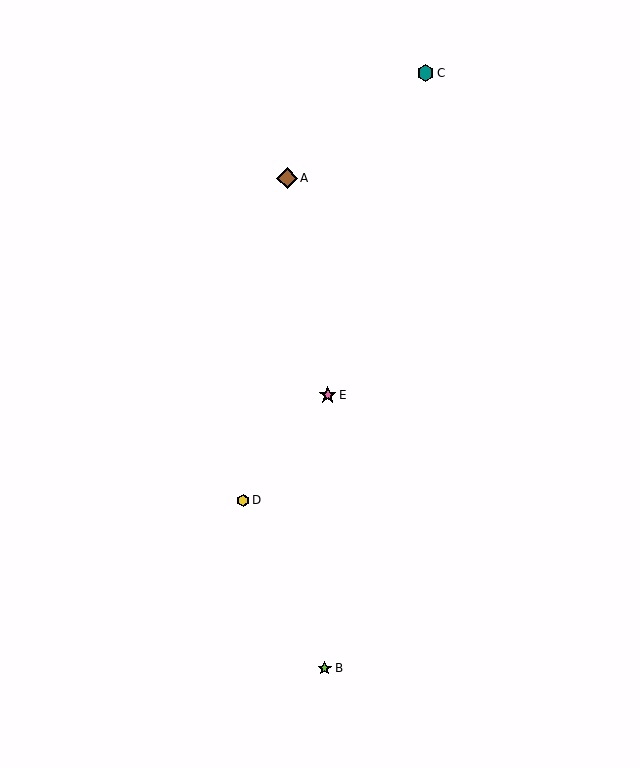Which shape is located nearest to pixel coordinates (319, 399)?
The pink star (labeled E) at (328, 395) is nearest to that location.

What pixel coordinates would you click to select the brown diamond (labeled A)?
Click at (287, 178) to select the brown diamond A.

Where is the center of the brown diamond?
The center of the brown diamond is at (287, 178).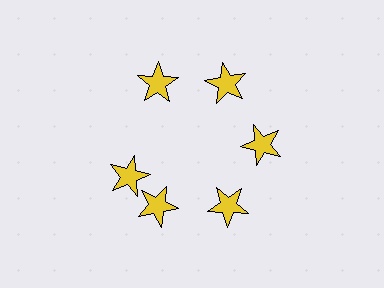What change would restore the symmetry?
The symmetry would be restored by rotating it back into even spacing with its neighbors so that all 6 stars sit at equal angles and equal distance from the center.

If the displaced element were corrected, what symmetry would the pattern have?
It would have 6-fold rotational symmetry — the pattern would map onto itself every 60 degrees.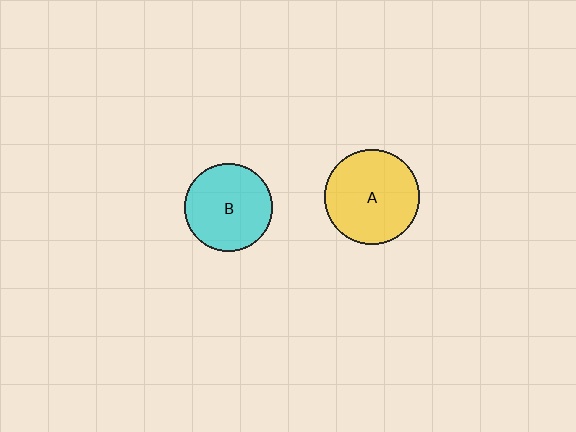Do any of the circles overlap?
No, none of the circles overlap.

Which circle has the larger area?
Circle A (yellow).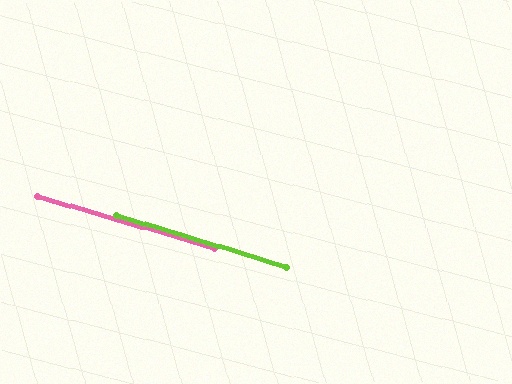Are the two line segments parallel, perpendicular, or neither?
Parallel — their directions differ by only 0.6°.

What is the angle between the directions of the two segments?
Approximately 1 degree.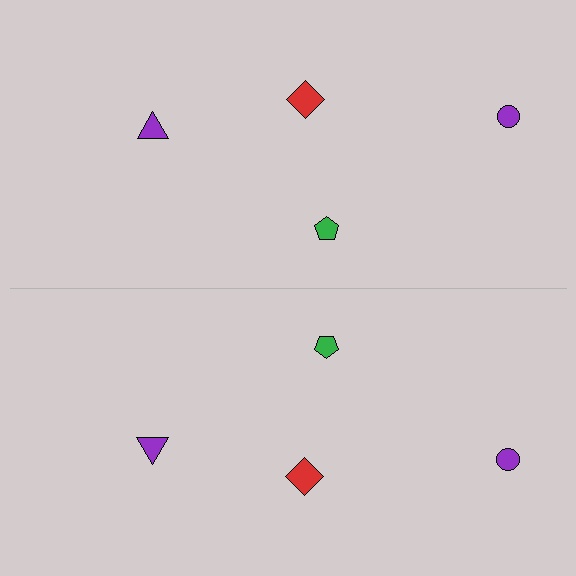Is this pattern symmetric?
Yes, this pattern has bilateral (reflection) symmetry.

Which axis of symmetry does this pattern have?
The pattern has a horizontal axis of symmetry running through the center of the image.